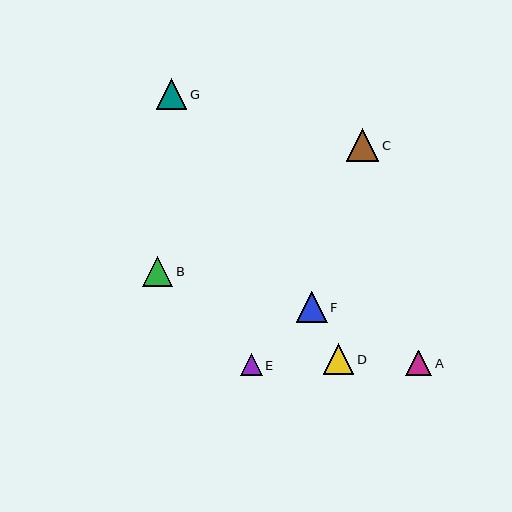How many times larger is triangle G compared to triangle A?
Triangle G is approximately 1.2 times the size of triangle A.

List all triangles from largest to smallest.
From largest to smallest: C, F, D, G, B, A, E.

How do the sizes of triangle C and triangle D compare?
Triangle C and triangle D are approximately the same size.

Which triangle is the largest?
Triangle C is the largest with a size of approximately 33 pixels.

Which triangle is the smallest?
Triangle E is the smallest with a size of approximately 21 pixels.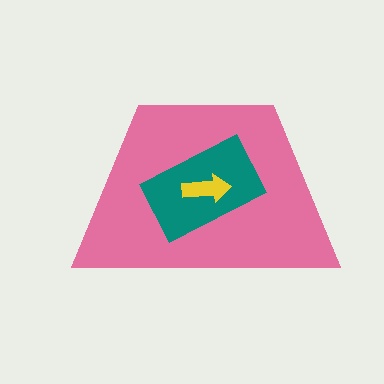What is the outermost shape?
The pink trapezoid.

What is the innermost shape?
The yellow arrow.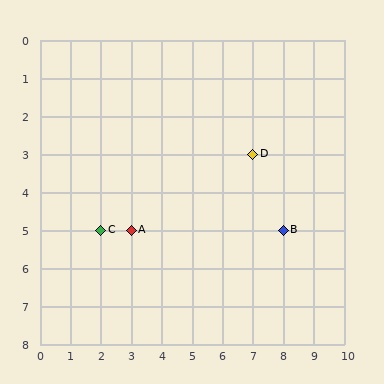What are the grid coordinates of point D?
Point D is at grid coordinates (7, 3).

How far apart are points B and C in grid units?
Points B and C are 6 columns apart.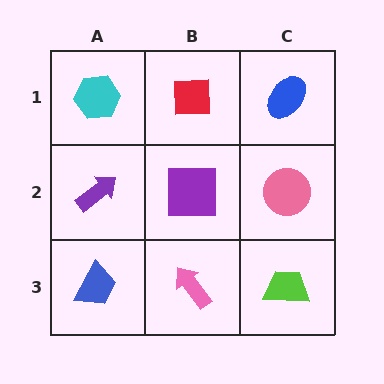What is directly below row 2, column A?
A blue trapezoid.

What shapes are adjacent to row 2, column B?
A red square (row 1, column B), a pink arrow (row 3, column B), a purple arrow (row 2, column A), a pink circle (row 2, column C).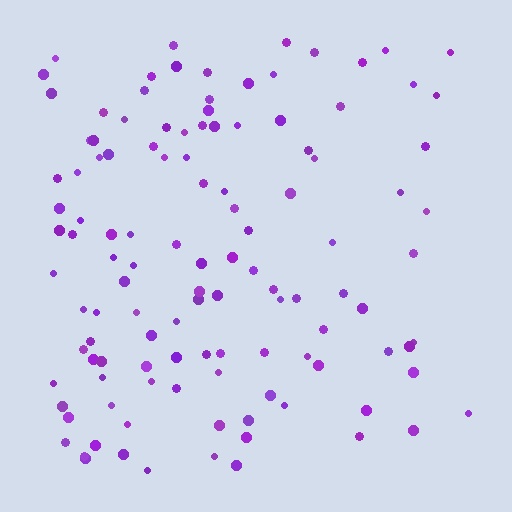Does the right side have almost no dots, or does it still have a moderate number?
Still a moderate number, just noticeably fewer than the left.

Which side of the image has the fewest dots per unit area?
The right.